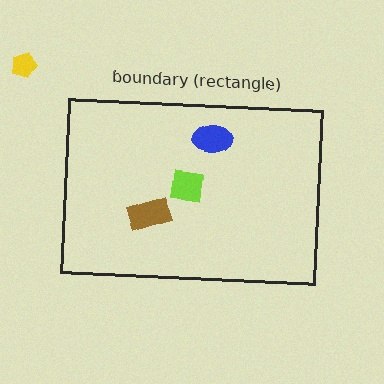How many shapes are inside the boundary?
3 inside, 1 outside.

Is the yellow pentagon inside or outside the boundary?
Outside.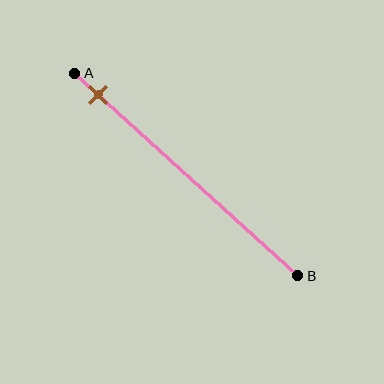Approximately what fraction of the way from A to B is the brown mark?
The brown mark is approximately 10% of the way from A to B.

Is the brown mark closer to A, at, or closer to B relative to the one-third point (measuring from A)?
The brown mark is closer to point A than the one-third point of segment AB.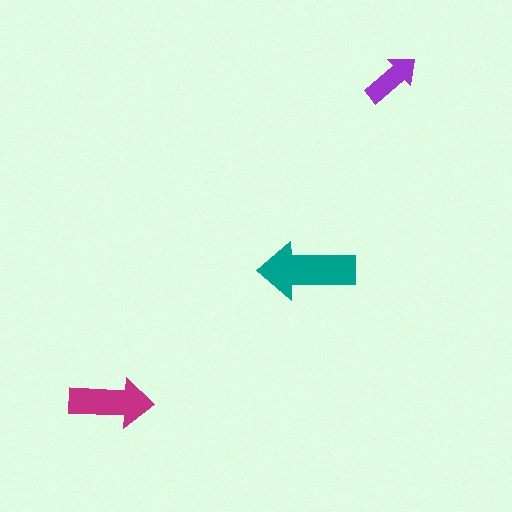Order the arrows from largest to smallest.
the teal one, the magenta one, the purple one.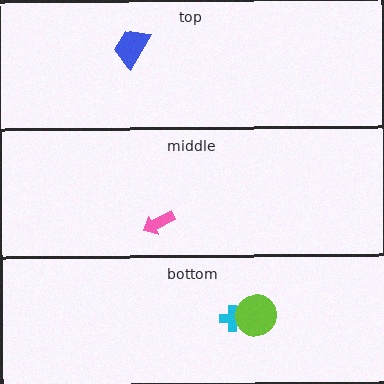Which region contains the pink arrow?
The middle region.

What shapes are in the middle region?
The pink arrow.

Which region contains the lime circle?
The bottom region.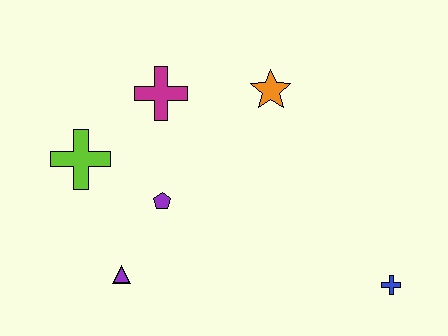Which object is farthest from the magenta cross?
The blue cross is farthest from the magenta cross.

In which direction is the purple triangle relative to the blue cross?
The purple triangle is to the left of the blue cross.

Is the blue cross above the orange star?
No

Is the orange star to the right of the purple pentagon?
Yes